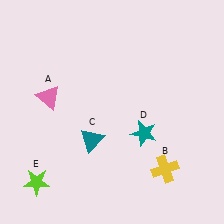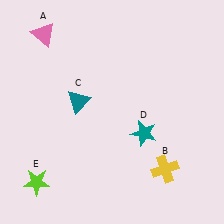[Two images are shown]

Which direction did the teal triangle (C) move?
The teal triangle (C) moved up.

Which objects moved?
The objects that moved are: the pink triangle (A), the teal triangle (C).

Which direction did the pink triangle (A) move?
The pink triangle (A) moved up.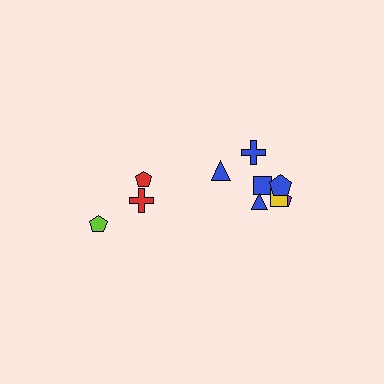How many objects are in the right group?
There are 7 objects.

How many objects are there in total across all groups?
There are 10 objects.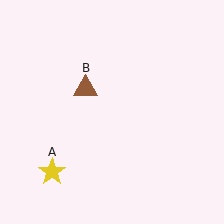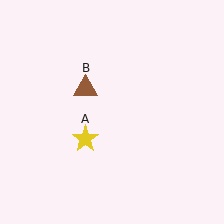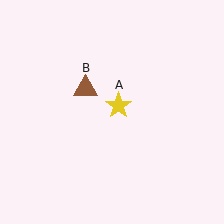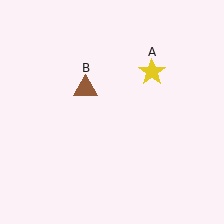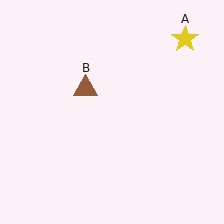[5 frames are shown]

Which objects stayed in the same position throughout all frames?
Brown triangle (object B) remained stationary.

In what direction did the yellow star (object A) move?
The yellow star (object A) moved up and to the right.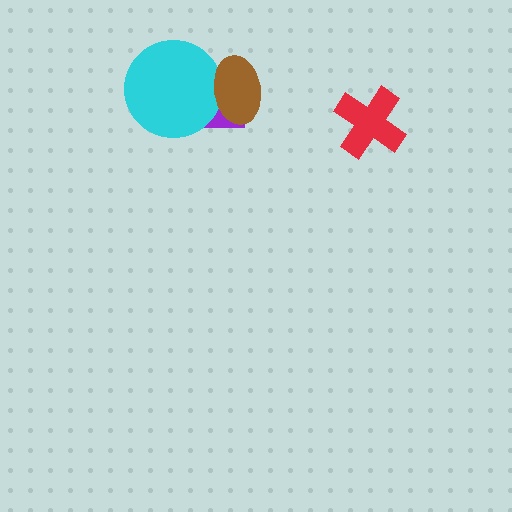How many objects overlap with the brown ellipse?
2 objects overlap with the brown ellipse.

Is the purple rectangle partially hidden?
Yes, it is partially covered by another shape.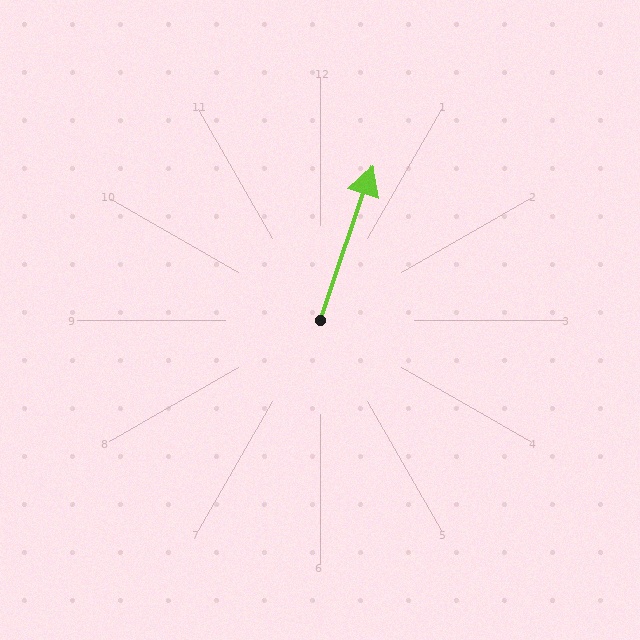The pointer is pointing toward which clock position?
Roughly 1 o'clock.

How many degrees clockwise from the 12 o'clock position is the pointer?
Approximately 19 degrees.